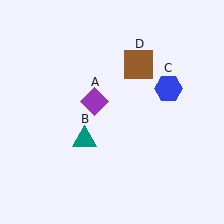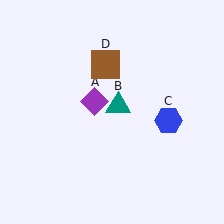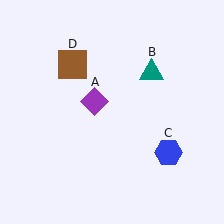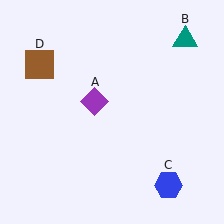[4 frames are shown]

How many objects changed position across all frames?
3 objects changed position: teal triangle (object B), blue hexagon (object C), brown square (object D).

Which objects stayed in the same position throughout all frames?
Purple diamond (object A) remained stationary.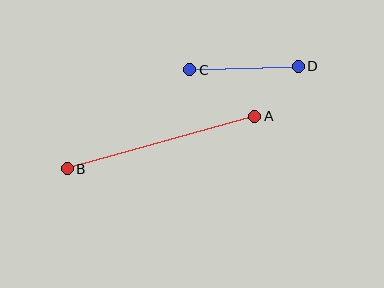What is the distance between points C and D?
The distance is approximately 108 pixels.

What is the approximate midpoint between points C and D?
The midpoint is at approximately (244, 68) pixels.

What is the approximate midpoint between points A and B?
The midpoint is at approximately (161, 143) pixels.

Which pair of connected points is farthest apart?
Points A and B are farthest apart.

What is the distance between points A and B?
The distance is approximately 195 pixels.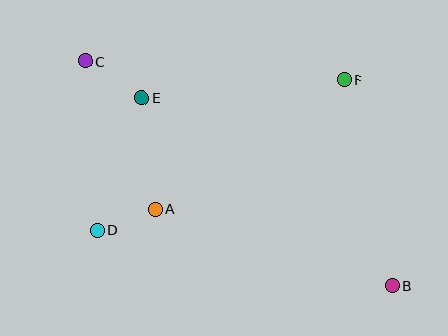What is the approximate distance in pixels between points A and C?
The distance between A and C is approximately 163 pixels.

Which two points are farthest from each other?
Points B and C are farthest from each other.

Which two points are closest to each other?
Points A and D are closest to each other.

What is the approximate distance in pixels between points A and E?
The distance between A and E is approximately 112 pixels.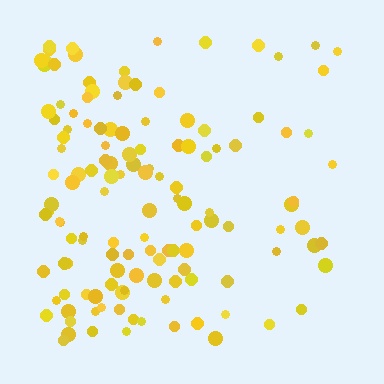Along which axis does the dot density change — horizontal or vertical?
Horizontal.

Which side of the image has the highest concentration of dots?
The left.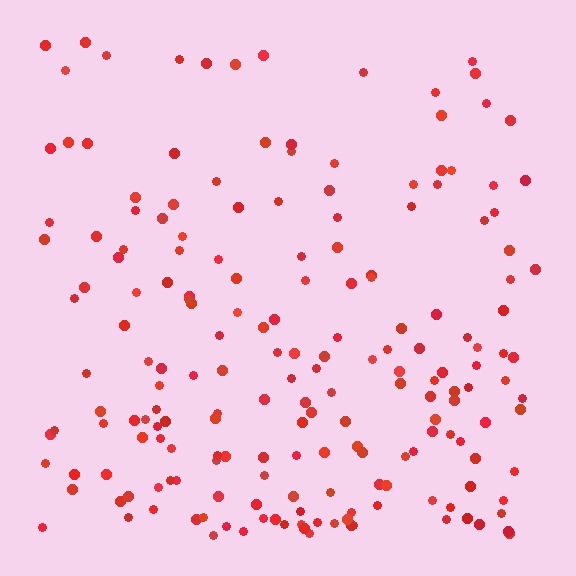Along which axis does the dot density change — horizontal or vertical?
Vertical.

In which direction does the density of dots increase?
From top to bottom, with the bottom side densest.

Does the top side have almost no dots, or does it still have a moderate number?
Still a moderate number, just noticeably fewer than the bottom.